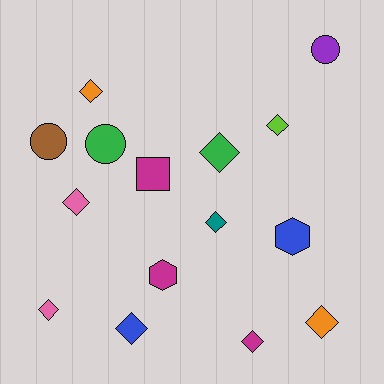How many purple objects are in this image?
There is 1 purple object.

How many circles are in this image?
There are 3 circles.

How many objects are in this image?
There are 15 objects.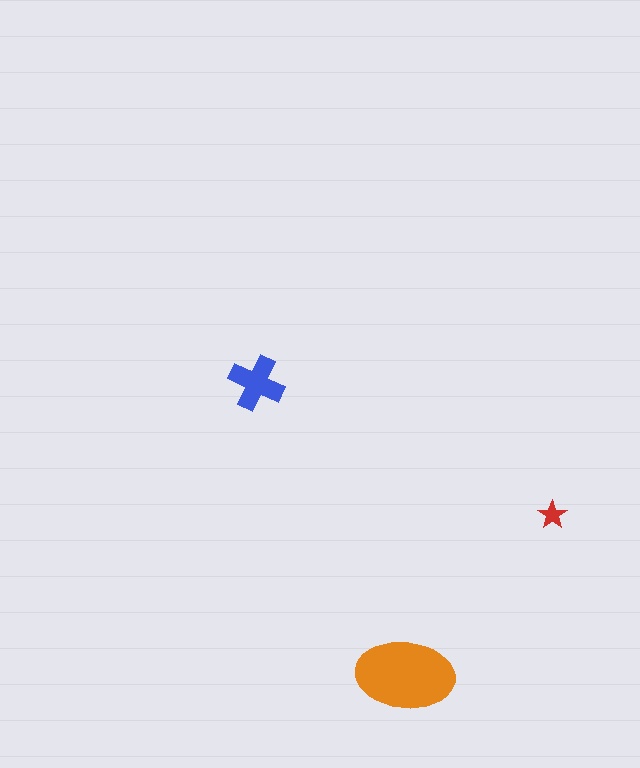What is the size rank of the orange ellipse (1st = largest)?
1st.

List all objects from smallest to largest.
The red star, the blue cross, the orange ellipse.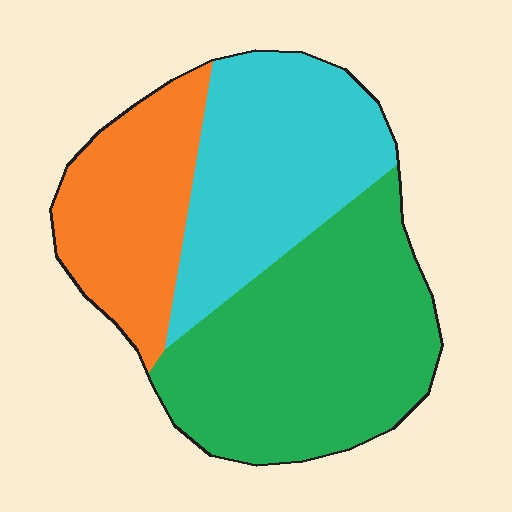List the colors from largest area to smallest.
From largest to smallest: green, cyan, orange.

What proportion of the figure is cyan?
Cyan covers roughly 30% of the figure.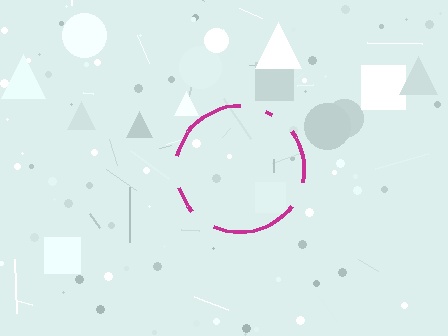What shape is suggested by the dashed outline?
The dashed outline suggests a circle.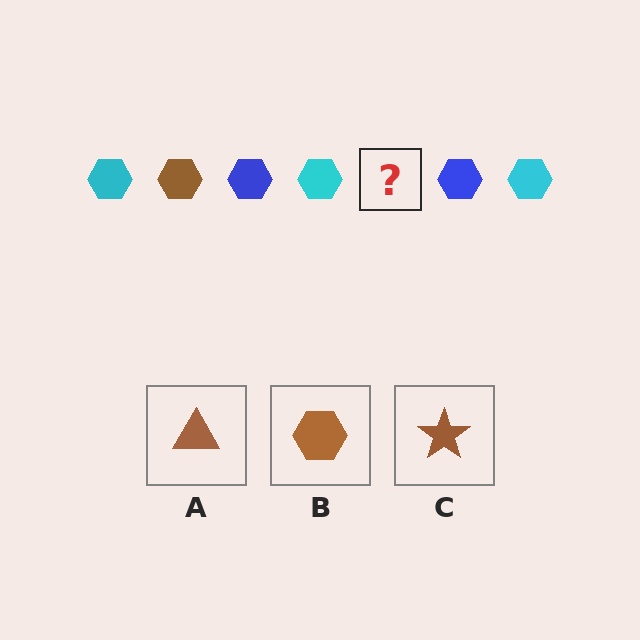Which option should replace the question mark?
Option B.